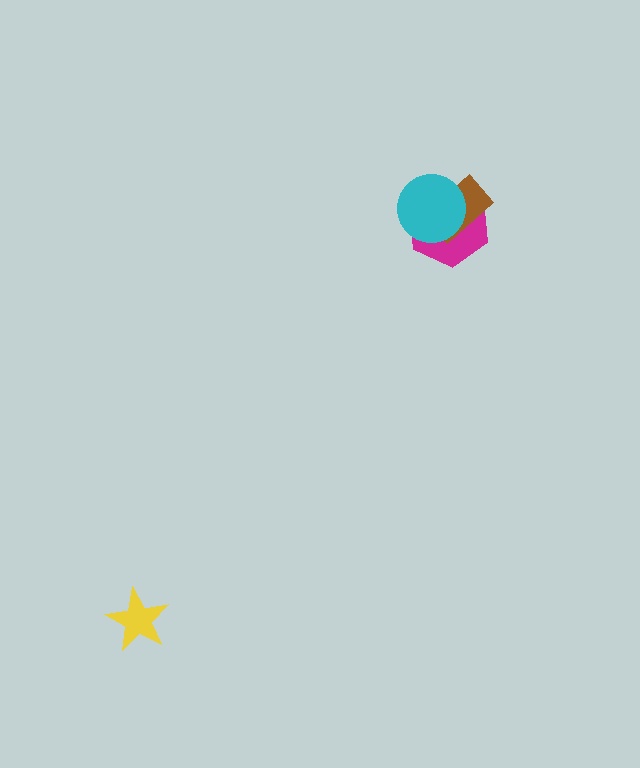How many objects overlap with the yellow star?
0 objects overlap with the yellow star.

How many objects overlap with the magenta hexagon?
2 objects overlap with the magenta hexagon.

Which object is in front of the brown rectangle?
The cyan circle is in front of the brown rectangle.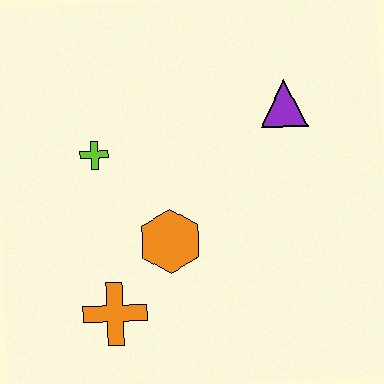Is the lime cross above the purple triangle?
No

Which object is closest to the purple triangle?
The orange hexagon is closest to the purple triangle.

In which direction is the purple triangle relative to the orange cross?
The purple triangle is above the orange cross.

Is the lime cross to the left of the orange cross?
Yes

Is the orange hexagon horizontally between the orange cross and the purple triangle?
Yes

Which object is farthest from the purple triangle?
The orange cross is farthest from the purple triangle.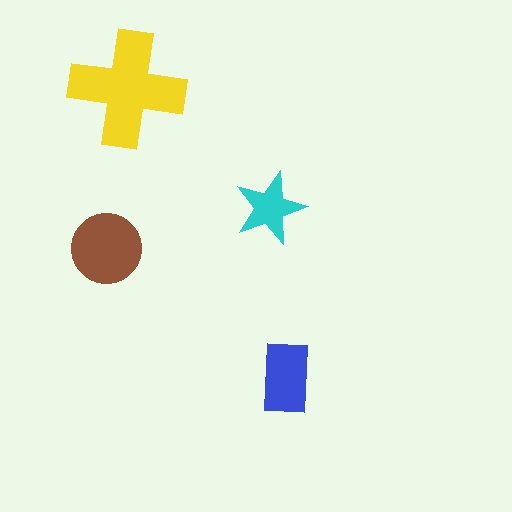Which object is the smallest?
The cyan star.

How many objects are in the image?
There are 4 objects in the image.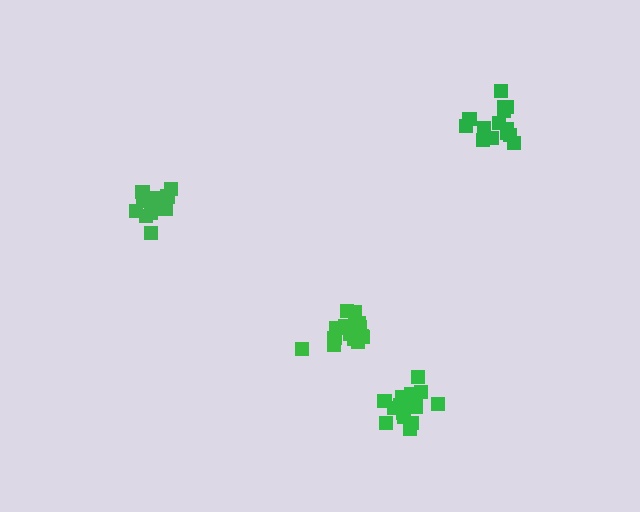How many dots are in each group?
Group 1: 12 dots, Group 2: 15 dots, Group 3: 14 dots, Group 4: 18 dots (59 total).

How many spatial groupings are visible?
There are 4 spatial groupings.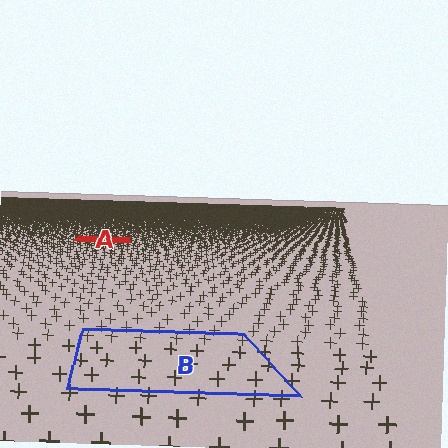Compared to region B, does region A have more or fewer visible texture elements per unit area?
Region A has more texture elements per unit area — they are packed more densely because it is farther away.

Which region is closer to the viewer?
Region B is closer. The texture elements there are larger and more spread out.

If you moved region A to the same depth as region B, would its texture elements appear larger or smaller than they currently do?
They would appear larger. At a closer depth, the same texture elements are projected at a bigger on-screen size.